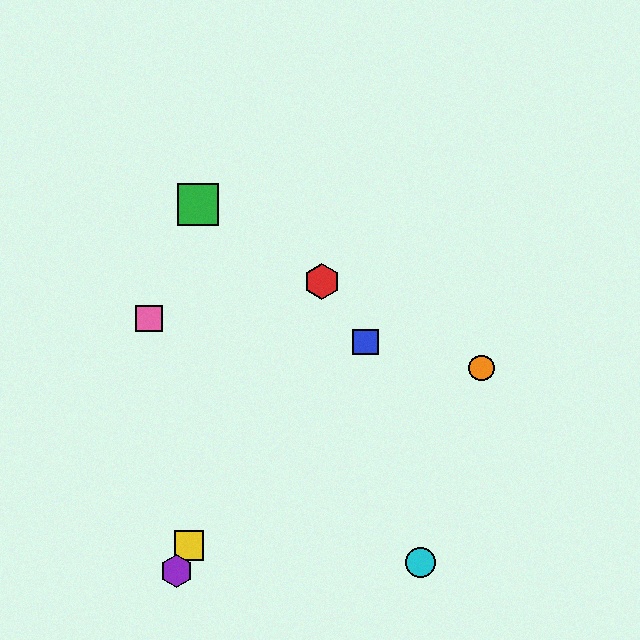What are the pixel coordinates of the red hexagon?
The red hexagon is at (322, 282).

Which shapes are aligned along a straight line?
The red hexagon, the yellow square, the purple hexagon are aligned along a straight line.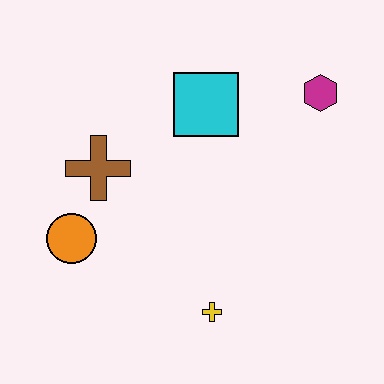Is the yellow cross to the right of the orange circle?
Yes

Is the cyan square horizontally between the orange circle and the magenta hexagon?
Yes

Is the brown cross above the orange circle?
Yes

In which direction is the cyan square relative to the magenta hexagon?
The cyan square is to the left of the magenta hexagon.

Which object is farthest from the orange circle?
The magenta hexagon is farthest from the orange circle.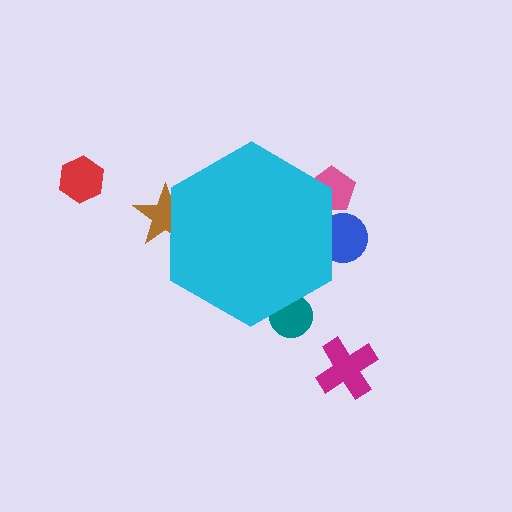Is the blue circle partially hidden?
Yes, the blue circle is partially hidden behind the cyan hexagon.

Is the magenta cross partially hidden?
No, the magenta cross is fully visible.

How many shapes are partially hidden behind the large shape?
4 shapes are partially hidden.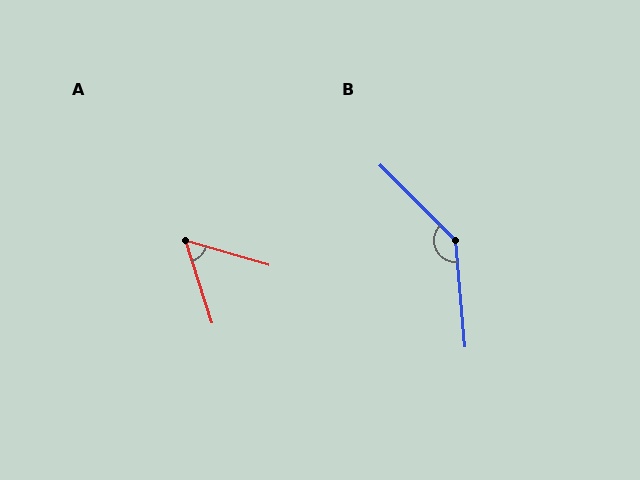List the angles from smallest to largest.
A (56°), B (140°).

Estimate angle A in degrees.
Approximately 56 degrees.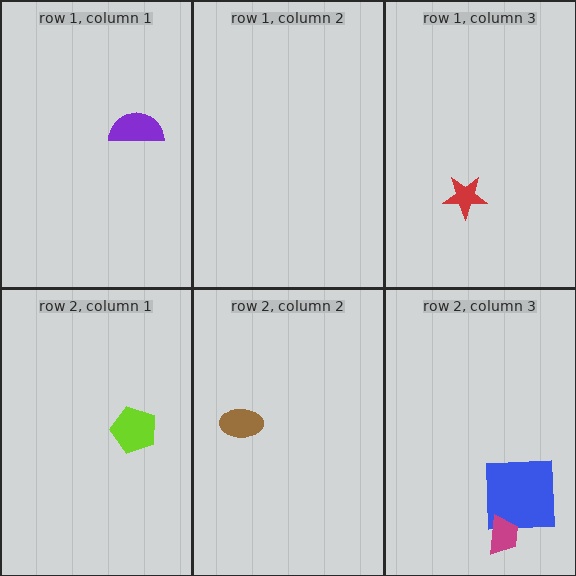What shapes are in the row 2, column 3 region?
The blue square, the magenta trapezoid.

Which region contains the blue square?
The row 2, column 3 region.